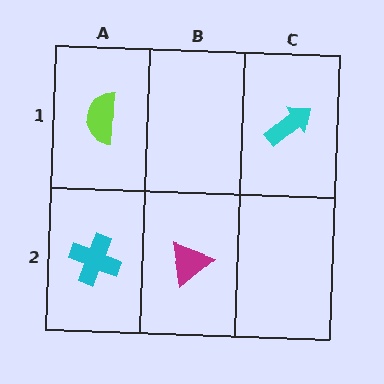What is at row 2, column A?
A cyan cross.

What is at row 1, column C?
A cyan arrow.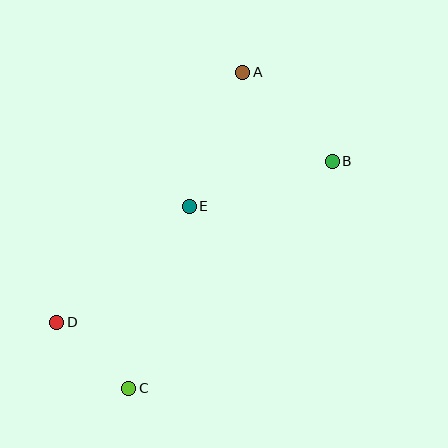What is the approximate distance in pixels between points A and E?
The distance between A and E is approximately 144 pixels.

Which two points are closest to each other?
Points C and D are closest to each other.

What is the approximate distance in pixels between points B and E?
The distance between B and E is approximately 150 pixels.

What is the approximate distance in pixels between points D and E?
The distance between D and E is approximately 176 pixels.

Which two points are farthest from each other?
Points A and C are farthest from each other.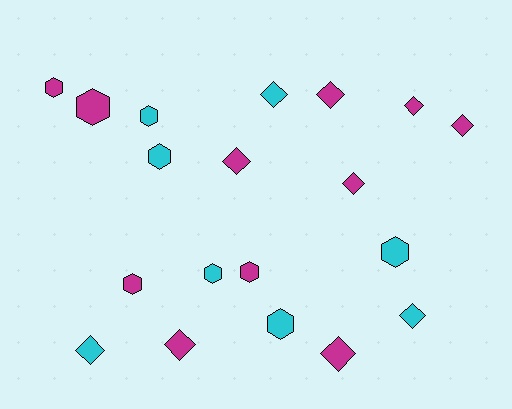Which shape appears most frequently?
Diamond, with 10 objects.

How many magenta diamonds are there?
There are 7 magenta diamonds.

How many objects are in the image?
There are 19 objects.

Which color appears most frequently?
Magenta, with 11 objects.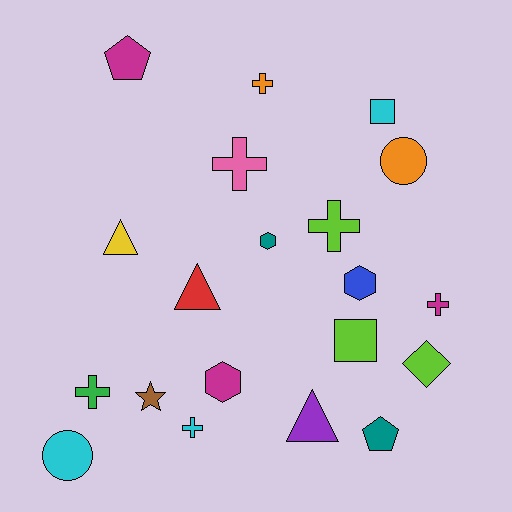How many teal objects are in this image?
There are 2 teal objects.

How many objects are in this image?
There are 20 objects.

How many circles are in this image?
There are 2 circles.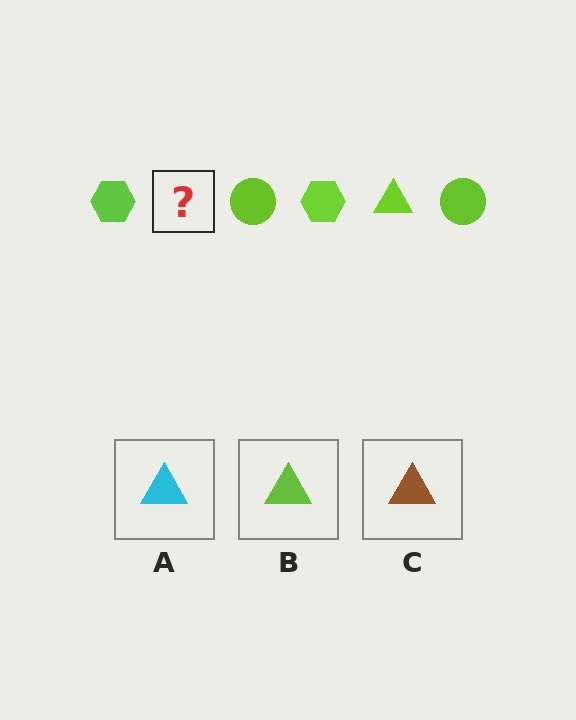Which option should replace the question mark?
Option B.